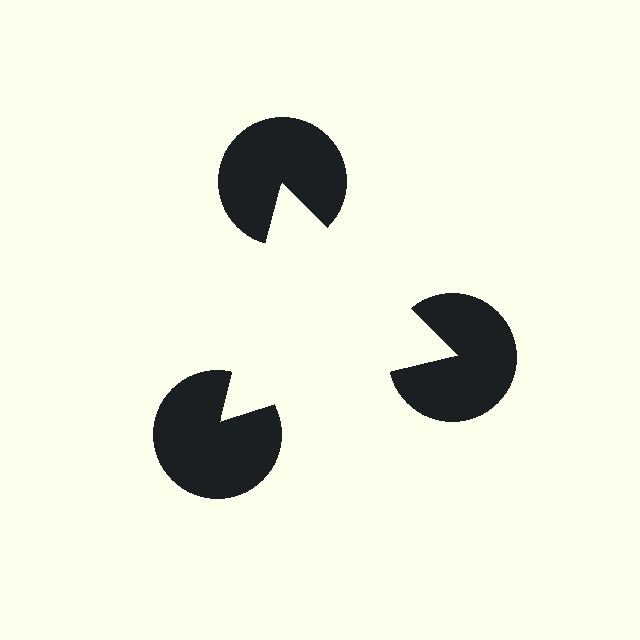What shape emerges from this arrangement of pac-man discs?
An illusory triangle — its edges are inferred from the aligned wedge cuts in the pac-man discs, not physically drawn.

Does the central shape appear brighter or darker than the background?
It typically appears slightly brighter than the background, even though no actual brightness change is drawn.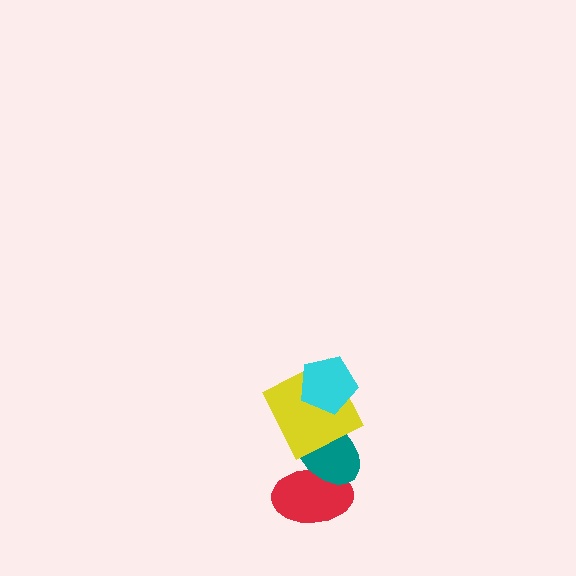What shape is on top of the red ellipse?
The teal ellipse is on top of the red ellipse.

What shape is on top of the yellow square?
The cyan pentagon is on top of the yellow square.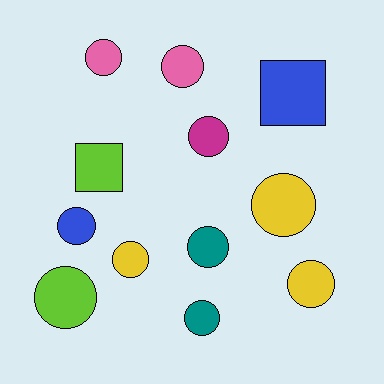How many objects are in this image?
There are 12 objects.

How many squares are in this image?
There are 2 squares.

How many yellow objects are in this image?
There are 3 yellow objects.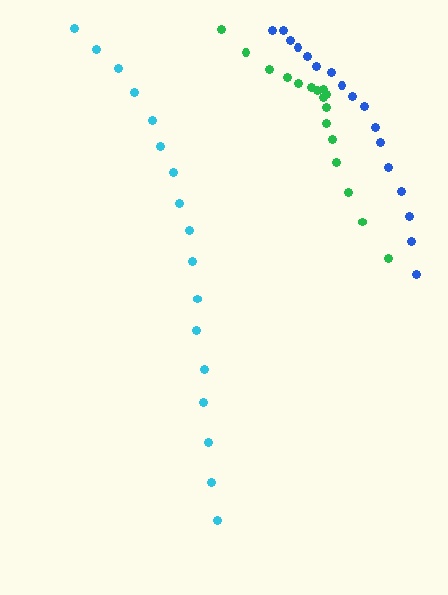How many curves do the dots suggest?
There are 3 distinct paths.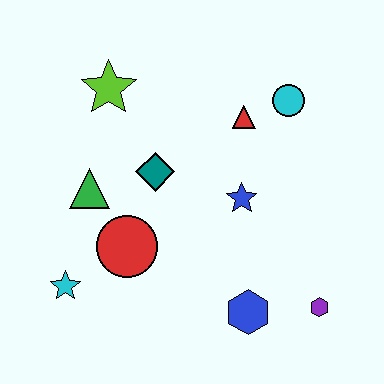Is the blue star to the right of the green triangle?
Yes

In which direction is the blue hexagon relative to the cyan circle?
The blue hexagon is below the cyan circle.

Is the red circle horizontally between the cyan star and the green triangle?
No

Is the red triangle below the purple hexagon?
No